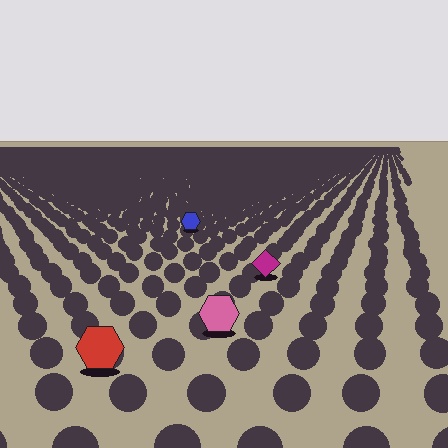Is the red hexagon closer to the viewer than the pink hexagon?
Yes. The red hexagon is closer — you can tell from the texture gradient: the ground texture is coarser near it.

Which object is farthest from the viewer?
The blue hexagon is farthest from the viewer. It appears smaller and the ground texture around it is denser.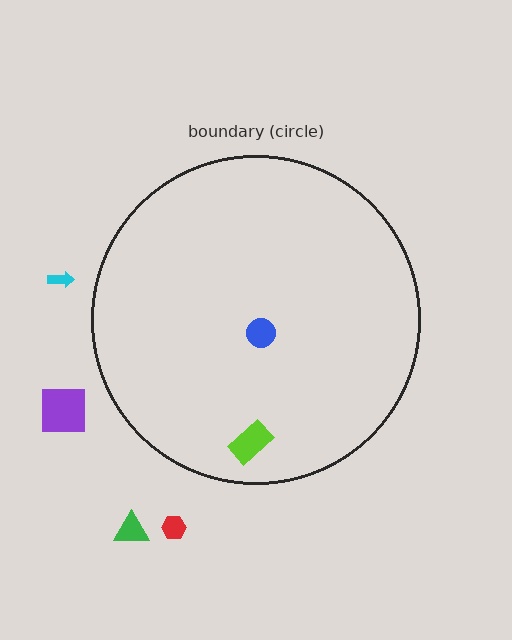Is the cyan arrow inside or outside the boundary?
Outside.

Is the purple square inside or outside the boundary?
Outside.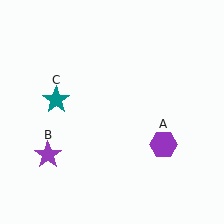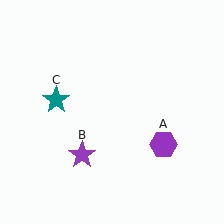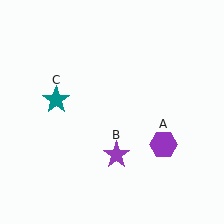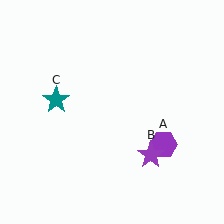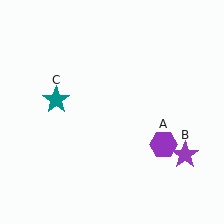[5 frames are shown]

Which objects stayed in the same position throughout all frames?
Purple hexagon (object A) and teal star (object C) remained stationary.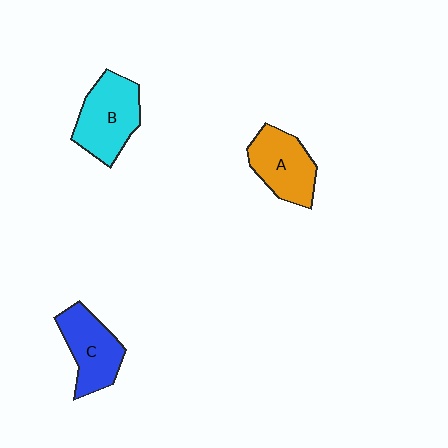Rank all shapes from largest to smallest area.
From largest to smallest: B (cyan), A (orange), C (blue).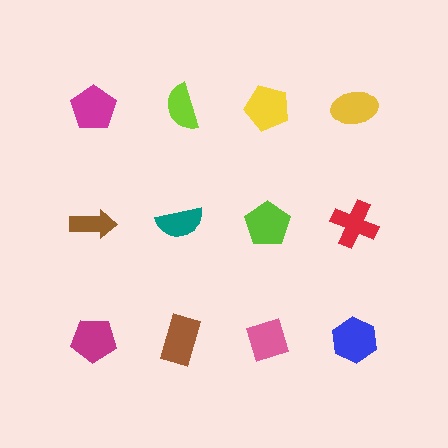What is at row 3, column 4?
A blue hexagon.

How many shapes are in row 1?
4 shapes.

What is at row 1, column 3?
A yellow pentagon.